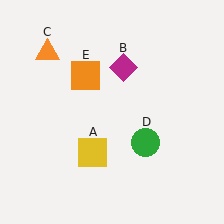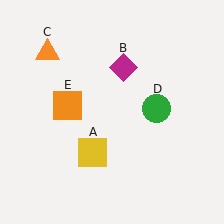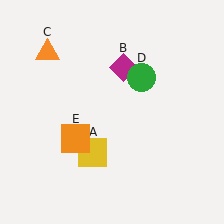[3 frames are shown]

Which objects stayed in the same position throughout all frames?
Yellow square (object A) and magenta diamond (object B) and orange triangle (object C) remained stationary.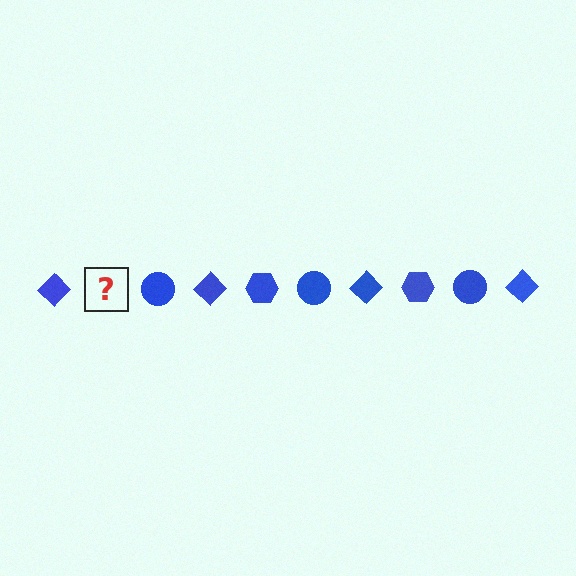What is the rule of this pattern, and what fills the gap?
The rule is that the pattern cycles through diamond, hexagon, circle shapes in blue. The gap should be filled with a blue hexagon.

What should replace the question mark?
The question mark should be replaced with a blue hexagon.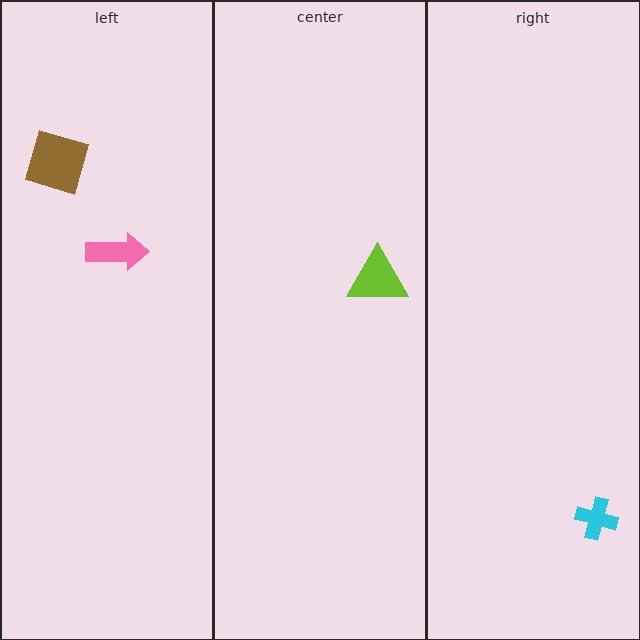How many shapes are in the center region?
1.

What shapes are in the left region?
The pink arrow, the brown diamond.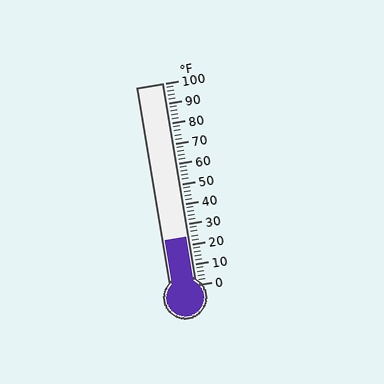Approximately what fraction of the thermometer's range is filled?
The thermometer is filled to approximately 25% of its range.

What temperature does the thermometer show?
The thermometer shows approximately 24°F.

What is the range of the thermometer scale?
The thermometer scale ranges from 0°F to 100°F.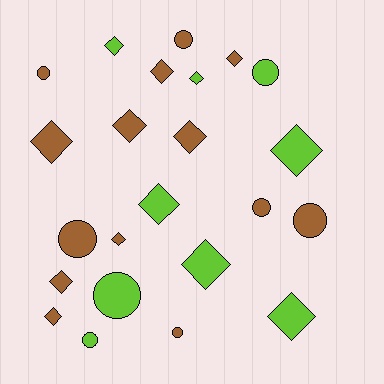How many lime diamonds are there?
There are 6 lime diamonds.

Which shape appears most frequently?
Diamond, with 14 objects.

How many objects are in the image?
There are 23 objects.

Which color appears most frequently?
Brown, with 14 objects.